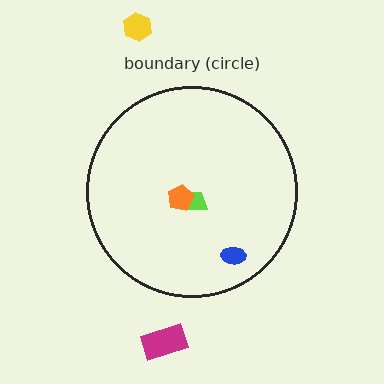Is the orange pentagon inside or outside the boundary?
Inside.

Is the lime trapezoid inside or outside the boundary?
Inside.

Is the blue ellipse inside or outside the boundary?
Inside.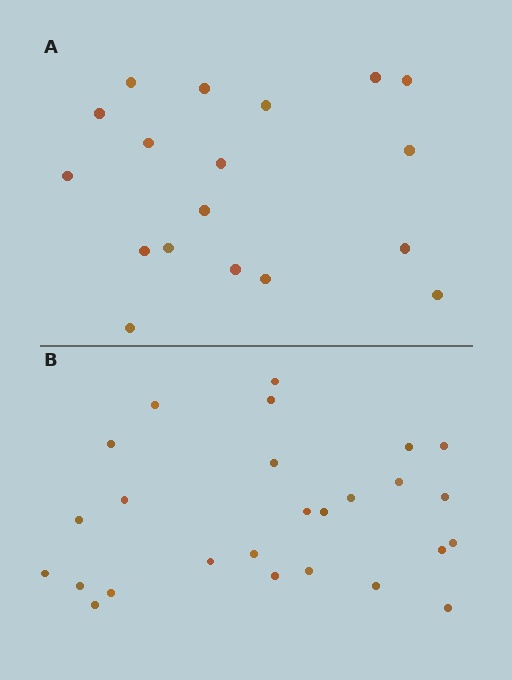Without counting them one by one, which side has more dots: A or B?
Region B (the bottom region) has more dots.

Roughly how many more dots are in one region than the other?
Region B has roughly 8 or so more dots than region A.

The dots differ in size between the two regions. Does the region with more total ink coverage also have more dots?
No. Region A has more total ink coverage because its dots are larger, but region B actually contains more individual dots. Total area can be misleading — the number of items is what matters here.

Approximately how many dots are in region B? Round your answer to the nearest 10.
About 30 dots. (The exact count is 26, which rounds to 30.)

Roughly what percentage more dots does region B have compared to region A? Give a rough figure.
About 45% more.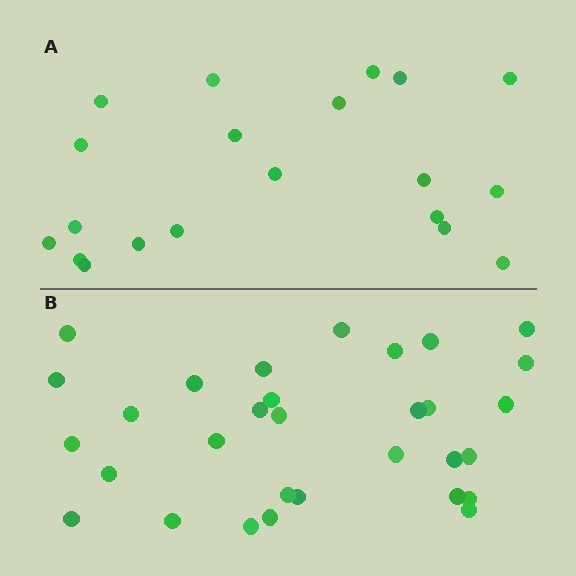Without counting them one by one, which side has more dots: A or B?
Region B (the bottom region) has more dots.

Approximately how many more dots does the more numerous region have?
Region B has roughly 12 or so more dots than region A.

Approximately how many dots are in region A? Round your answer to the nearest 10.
About 20 dots.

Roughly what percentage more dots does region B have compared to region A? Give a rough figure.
About 55% more.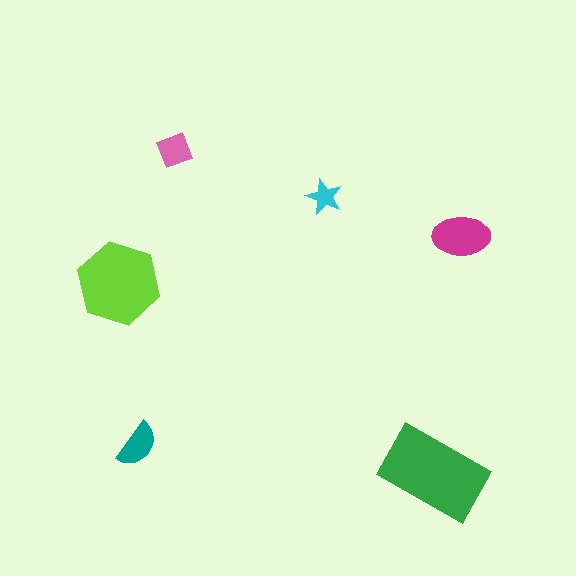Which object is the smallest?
The cyan star.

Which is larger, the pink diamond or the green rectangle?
The green rectangle.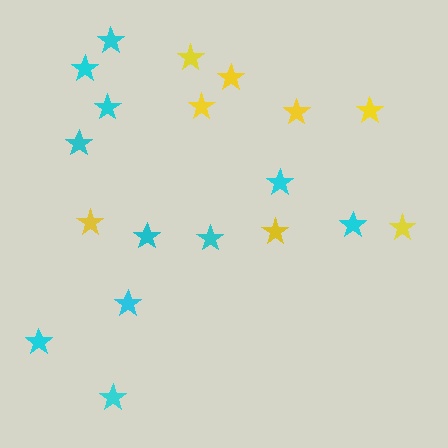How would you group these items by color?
There are 2 groups: one group of yellow stars (8) and one group of cyan stars (11).